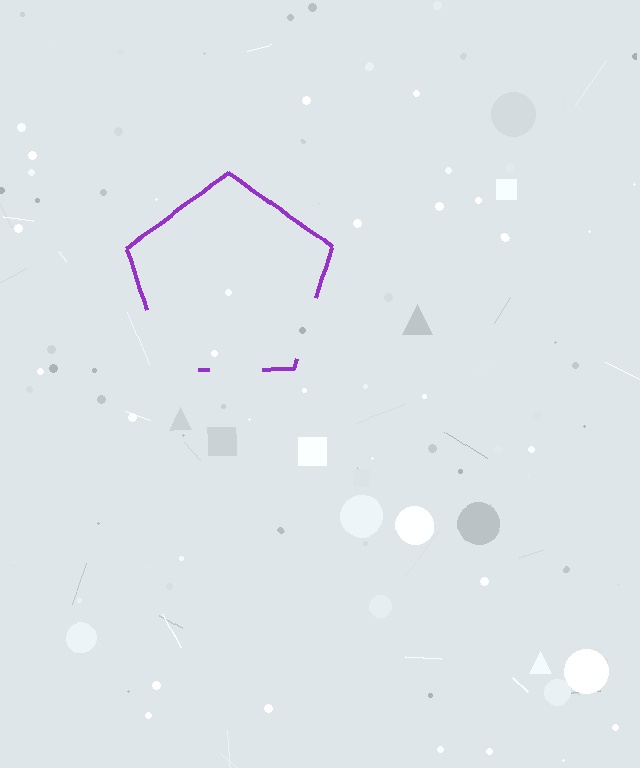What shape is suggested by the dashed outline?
The dashed outline suggests a pentagon.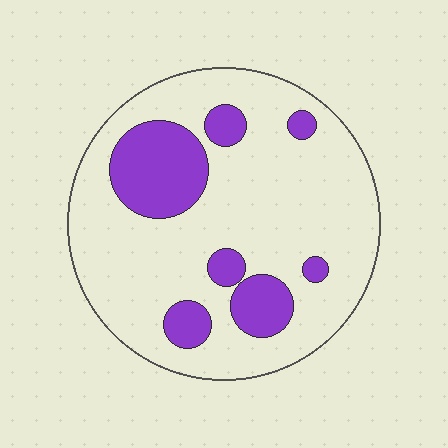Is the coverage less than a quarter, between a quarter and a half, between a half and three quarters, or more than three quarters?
Less than a quarter.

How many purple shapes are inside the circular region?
7.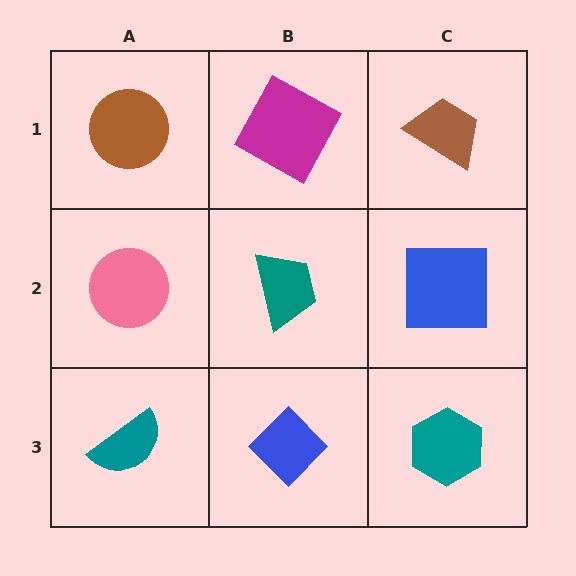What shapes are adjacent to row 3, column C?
A blue square (row 2, column C), a blue diamond (row 3, column B).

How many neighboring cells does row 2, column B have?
4.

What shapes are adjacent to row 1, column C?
A blue square (row 2, column C), a magenta square (row 1, column B).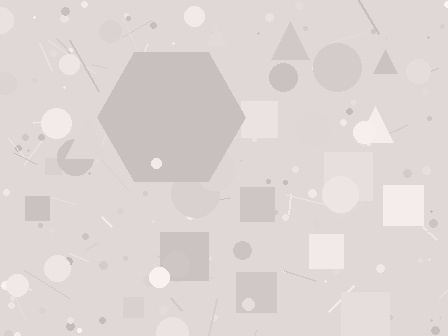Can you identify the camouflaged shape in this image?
The camouflaged shape is a hexagon.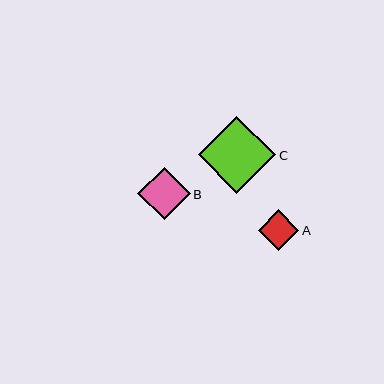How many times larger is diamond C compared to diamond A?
Diamond C is approximately 1.9 times the size of diamond A.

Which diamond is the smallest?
Diamond A is the smallest with a size of approximately 41 pixels.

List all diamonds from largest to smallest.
From largest to smallest: C, B, A.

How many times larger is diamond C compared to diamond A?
Diamond C is approximately 1.9 times the size of diamond A.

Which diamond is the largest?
Diamond C is the largest with a size of approximately 78 pixels.